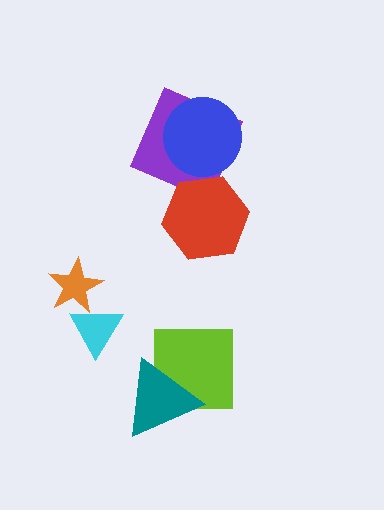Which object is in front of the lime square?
The teal triangle is in front of the lime square.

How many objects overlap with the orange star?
1 object overlaps with the orange star.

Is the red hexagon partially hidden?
No, no other shape covers it.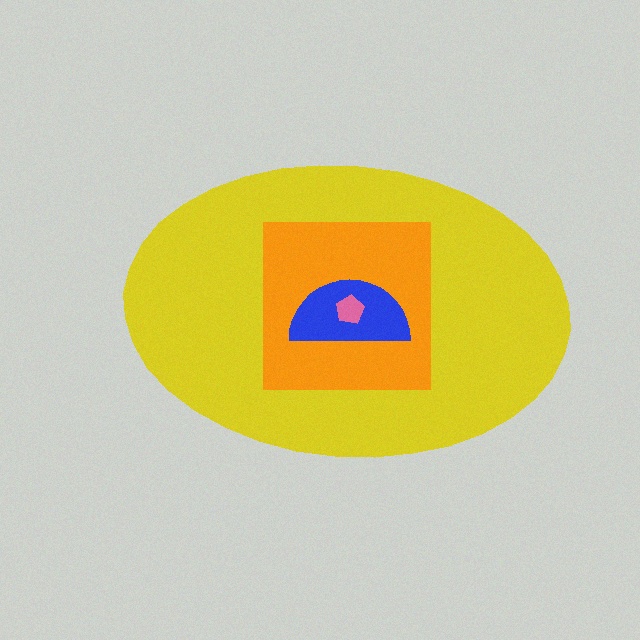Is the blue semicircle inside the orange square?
Yes.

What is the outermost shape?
The yellow ellipse.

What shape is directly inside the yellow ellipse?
The orange square.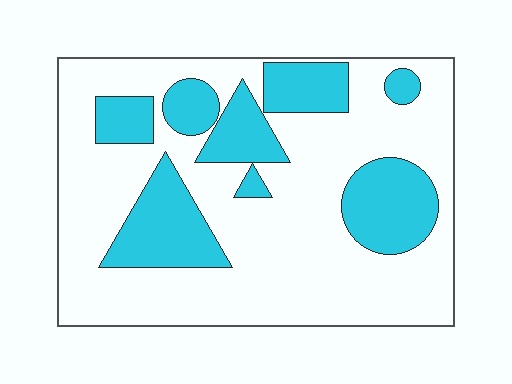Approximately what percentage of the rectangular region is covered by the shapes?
Approximately 30%.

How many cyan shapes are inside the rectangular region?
8.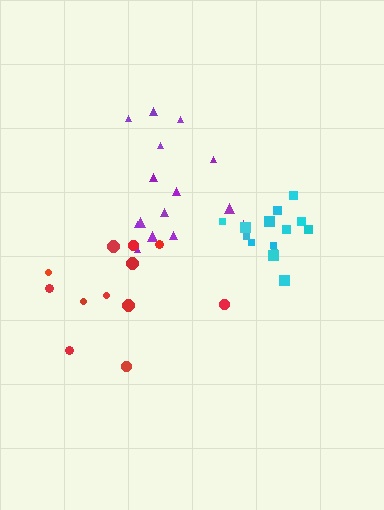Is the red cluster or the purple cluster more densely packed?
Purple.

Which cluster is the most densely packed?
Cyan.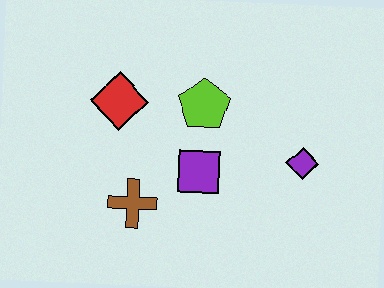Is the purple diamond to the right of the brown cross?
Yes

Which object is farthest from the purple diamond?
The red diamond is farthest from the purple diamond.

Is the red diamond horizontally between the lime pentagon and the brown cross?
No